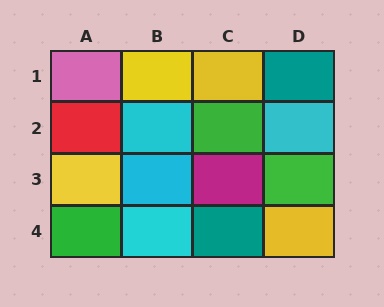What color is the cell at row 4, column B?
Cyan.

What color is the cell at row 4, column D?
Yellow.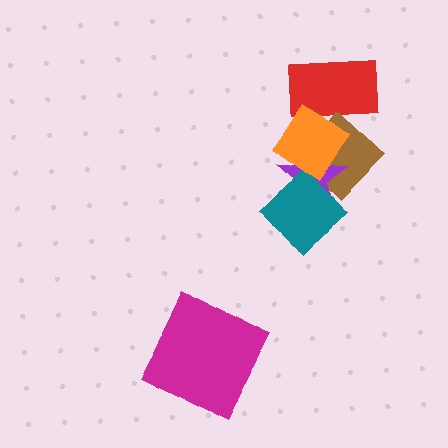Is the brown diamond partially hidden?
Yes, it is partially covered by another shape.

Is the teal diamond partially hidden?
No, no other shape covers it.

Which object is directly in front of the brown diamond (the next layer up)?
The purple star is directly in front of the brown diamond.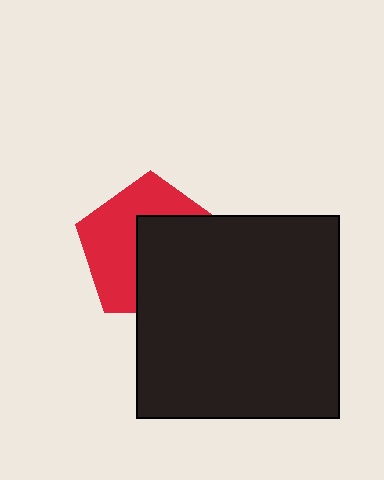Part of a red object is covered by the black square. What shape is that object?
It is a pentagon.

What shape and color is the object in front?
The object in front is a black square.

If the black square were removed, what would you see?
You would see the complete red pentagon.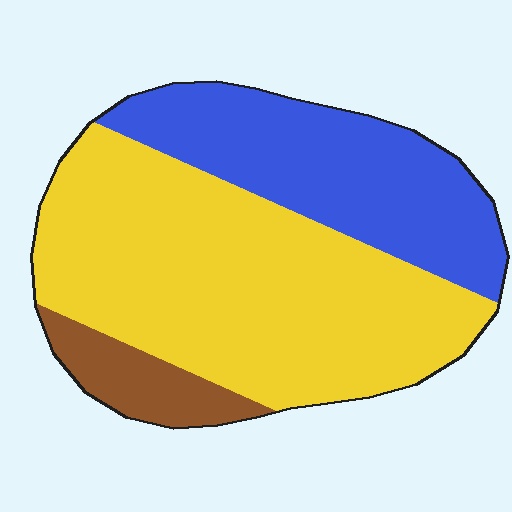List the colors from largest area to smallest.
From largest to smallest: yellow, blue, brown.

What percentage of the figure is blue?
Blue covers around 30% of the figure.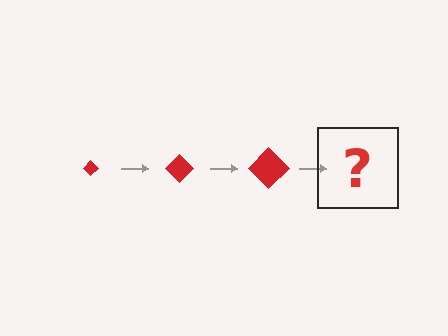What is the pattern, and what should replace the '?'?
The pattern is that the diamond gets progressively larger each step. The '?' should be a red diamond, larger than the previous one.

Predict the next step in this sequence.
The next step is a red diamond, larger than the previous one.